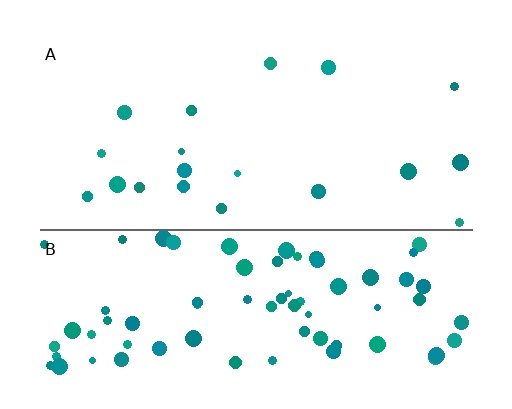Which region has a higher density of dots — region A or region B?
B (the bottom).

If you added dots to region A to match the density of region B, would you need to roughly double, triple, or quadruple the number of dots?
Approximately quadruple.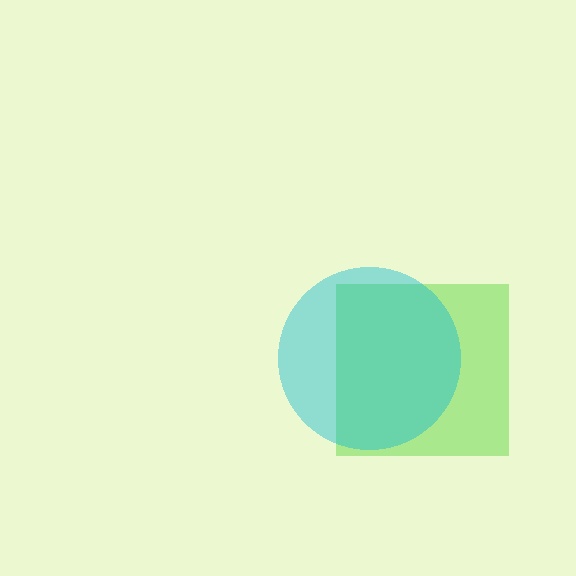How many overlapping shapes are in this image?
There are 2 overlapping shapes in the image.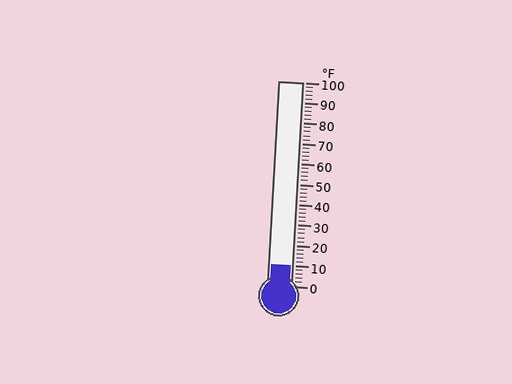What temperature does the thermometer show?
The thermometer shows approximately 10°F.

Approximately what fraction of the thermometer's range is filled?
The thermometer is filled to approximately 10% of its range.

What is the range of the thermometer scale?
The thermometer scale ranges from 0°F to 100°F.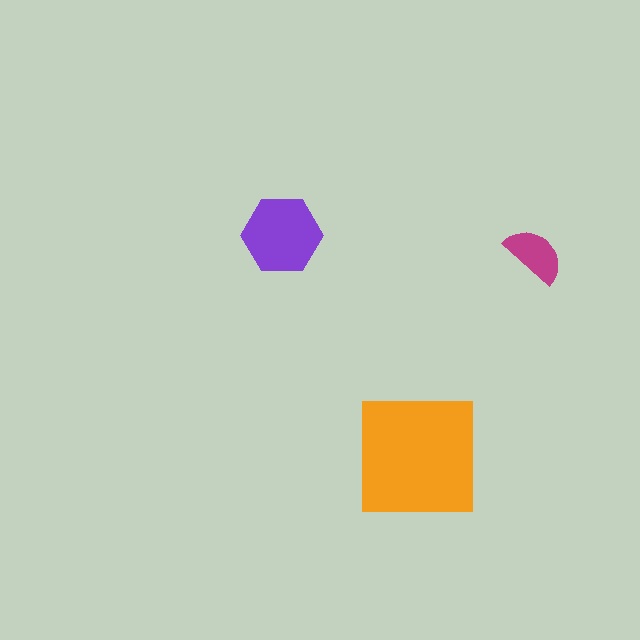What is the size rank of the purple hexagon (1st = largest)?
2nd.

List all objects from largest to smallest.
The orange square, the purple hexagon, the magenta semicircle.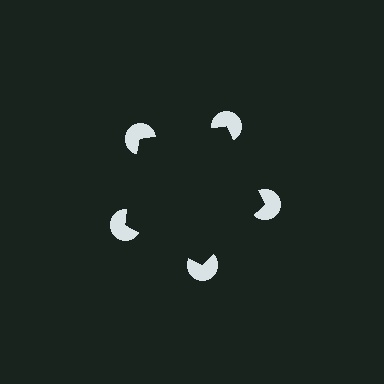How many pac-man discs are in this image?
There are 5 — one at each vertex of the illusory pentagon.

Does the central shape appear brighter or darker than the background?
It typically appears slightly darker than the background, even though no actual brightness change is drawn.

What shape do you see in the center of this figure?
An illusory pentagon — its edges are inferred from the aligned wedge cuts in the pac-man discs, not physically drawn.